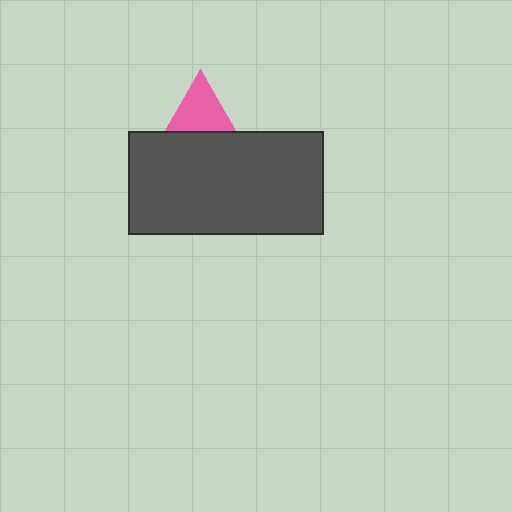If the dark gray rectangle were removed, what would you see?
You would see the complete pink triangle.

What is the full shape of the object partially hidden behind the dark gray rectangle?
The partially hidden object is a pink triangle.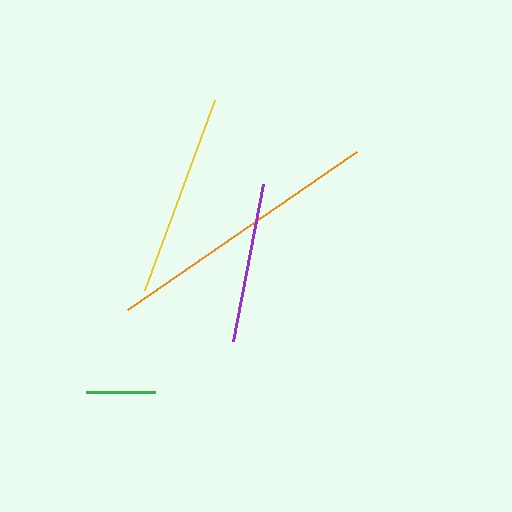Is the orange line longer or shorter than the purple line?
The orange line is longer than the purple line.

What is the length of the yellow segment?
The yellow segment is approximately 202 pixels long.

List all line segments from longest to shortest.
From longest to shortest: orange, yellow, purple, green.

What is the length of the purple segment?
The purple segment is approximately 160 pixels long.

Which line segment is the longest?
The orange line is the longest at approximately 278 pixels.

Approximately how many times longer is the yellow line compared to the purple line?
The yellow line is approximately 1.3 times the length of the purple line.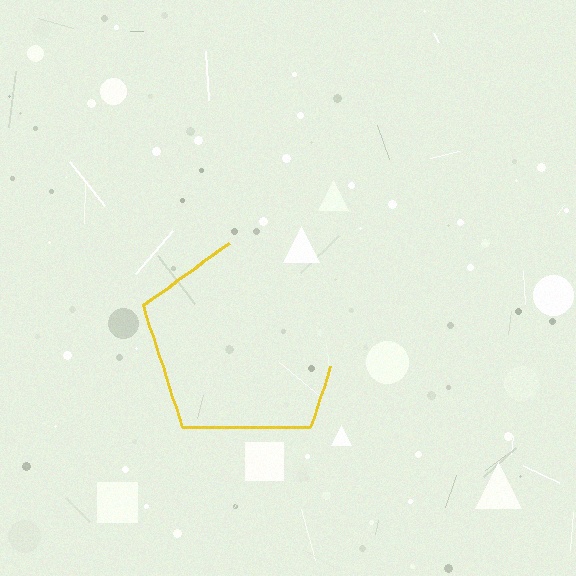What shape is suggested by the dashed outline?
The dashed outline suggests a pentagon.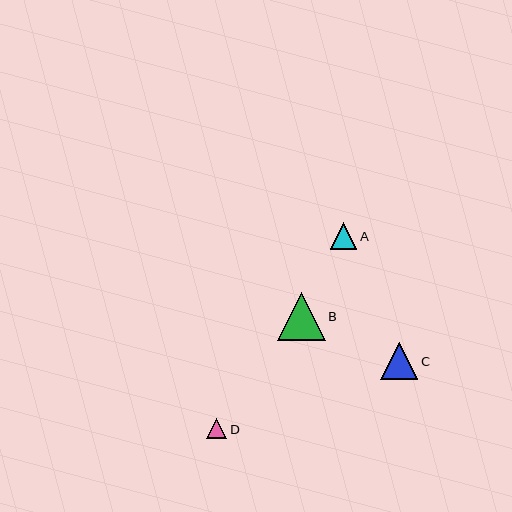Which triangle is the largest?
Triangle B is the largest with a size of approximately 48 pixels.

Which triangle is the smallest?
Triangle D is the smallest with a size of approximately 20 pixels.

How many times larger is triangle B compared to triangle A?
Triangle B is approximately 1.8 times the size of triangle A.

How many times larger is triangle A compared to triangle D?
Triangle A is approximately 1.3 times the size of triangle D.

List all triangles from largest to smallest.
From largest to smallest: B, C, A, D.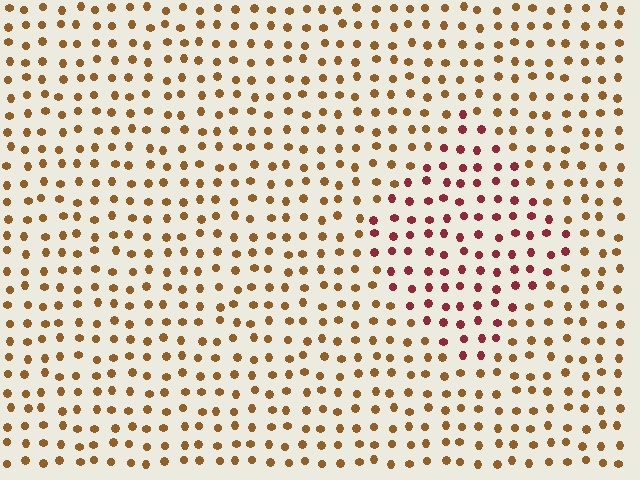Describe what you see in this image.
The image is filled with small brown elements in a uniform arrangement. A diamond-shaped region is visible where the elements are tinted to a slightly different hue, forming a subtle color boundary.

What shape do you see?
I see a diamond.